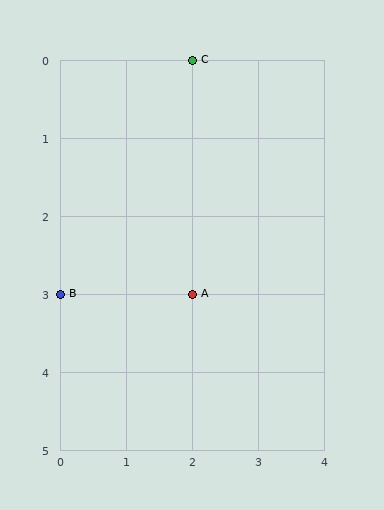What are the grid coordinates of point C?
Point C is at grid coordinates (2, 0).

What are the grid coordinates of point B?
Point B is at grid coordinates (0, 3).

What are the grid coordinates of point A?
Point A is at grid coordinates (2, 3).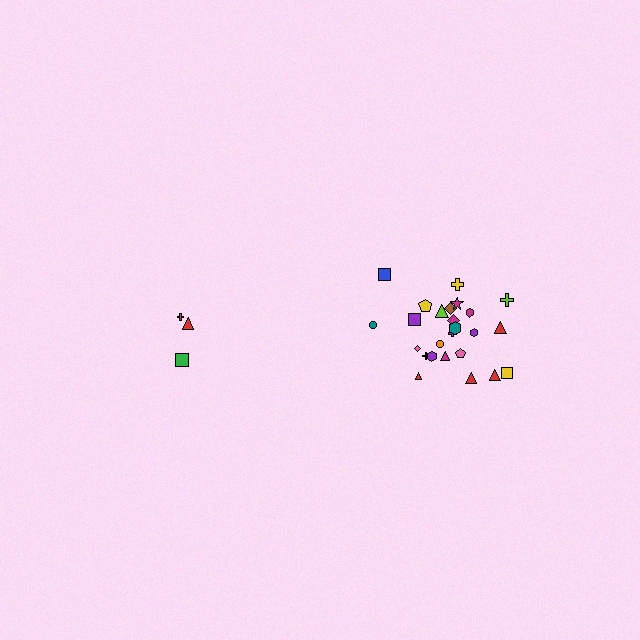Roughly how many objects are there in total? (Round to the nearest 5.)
Roughly 30 objects in total.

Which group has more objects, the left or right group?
The right group.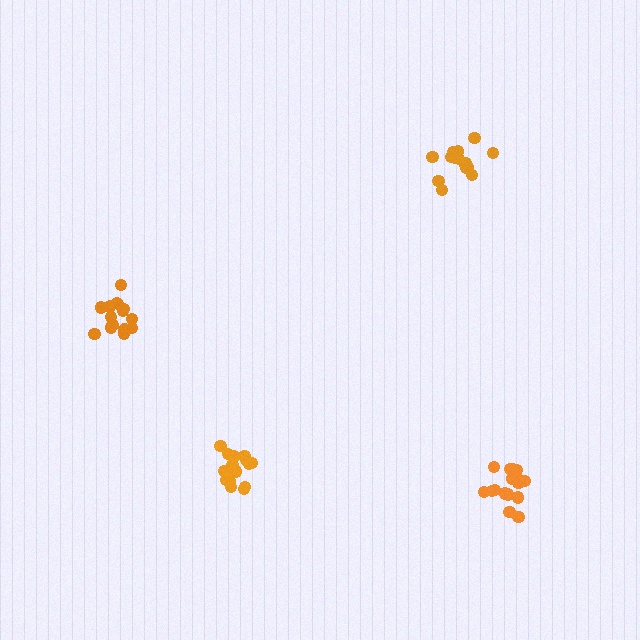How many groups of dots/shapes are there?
There are 4 groups.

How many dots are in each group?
Group 1: 18 dots, Group 2: 17 dots, Group 3: 17 dots, Group 4: 15 dots (67 total).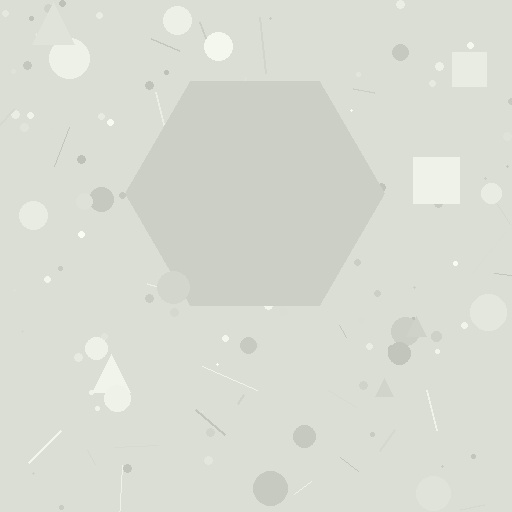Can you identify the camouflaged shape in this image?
The camouflaged shape is a hexagon.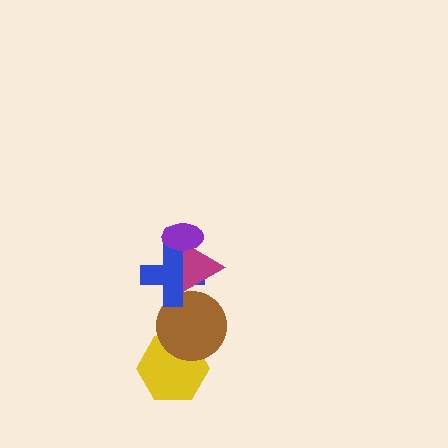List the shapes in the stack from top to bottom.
From top to bottom: the purple ellipse, the magenta triangle, the blue cross, the brown circle, the yellow hexagon.